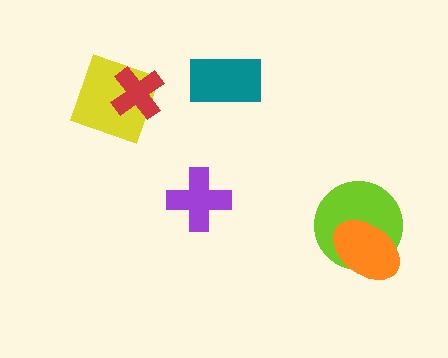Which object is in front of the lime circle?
The orange ellipse is in front of the lime circle.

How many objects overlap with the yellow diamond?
1 object overlaps with the yellow diamond.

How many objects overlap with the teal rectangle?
0 objects overlap with the teal rectangle.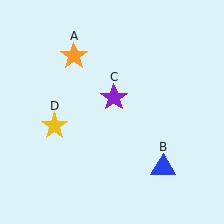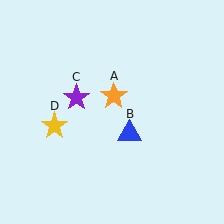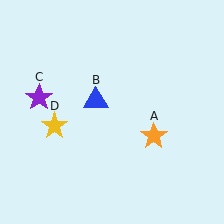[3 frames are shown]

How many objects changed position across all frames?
3 objects changed position: orange star (object A), blue triangle (object B), purple star (object C).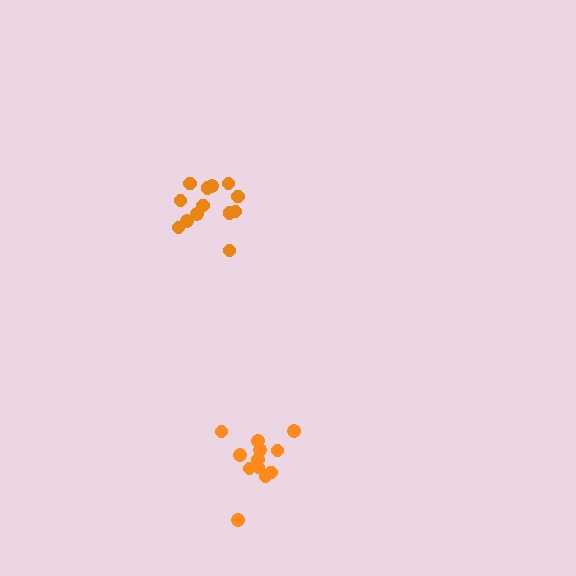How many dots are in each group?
Group 1: 13 dots, Group 2: 12 dots (25 total).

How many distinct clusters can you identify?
There are 2 distinct clusters.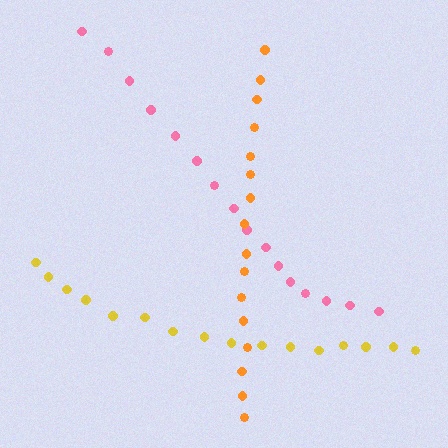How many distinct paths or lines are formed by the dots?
There are 3 distinct paths.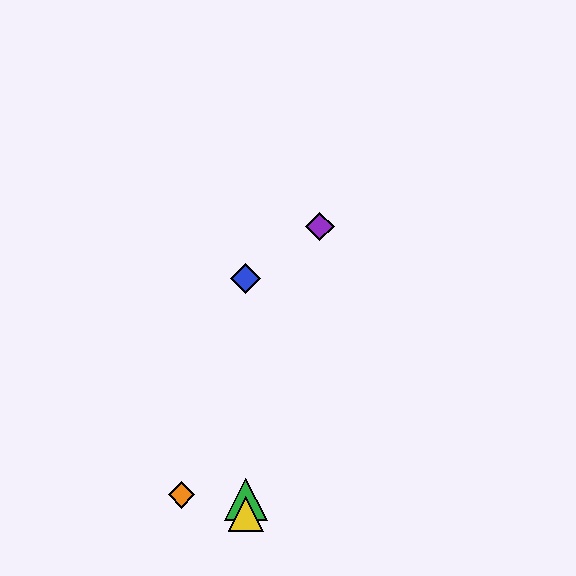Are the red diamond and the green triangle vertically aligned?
Yes, both are at x≈246.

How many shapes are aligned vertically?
4 shapes (the red diamond, the blue diamond, the green triangle, the yellow triangle) are aligned vertically.